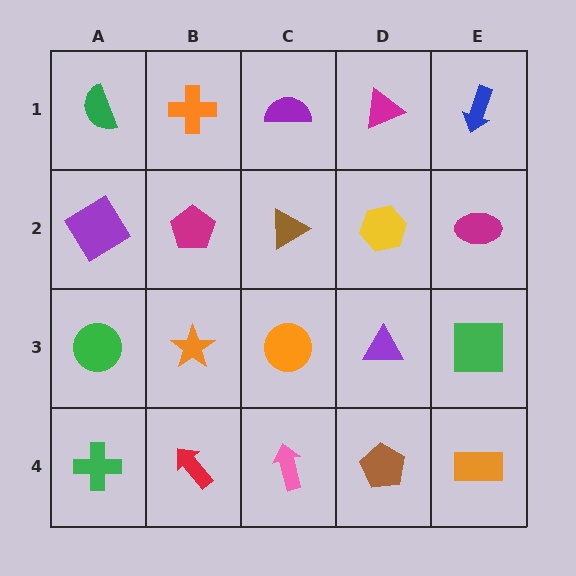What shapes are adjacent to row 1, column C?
A brown triangle (row 2, column C), an orange cross (row 1, column B), a magenta triangle (row 1, column D).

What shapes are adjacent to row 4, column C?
An orange circle (row 3, column C), a red arrow (row 4, column B), a brown pentagon (row 4, column D).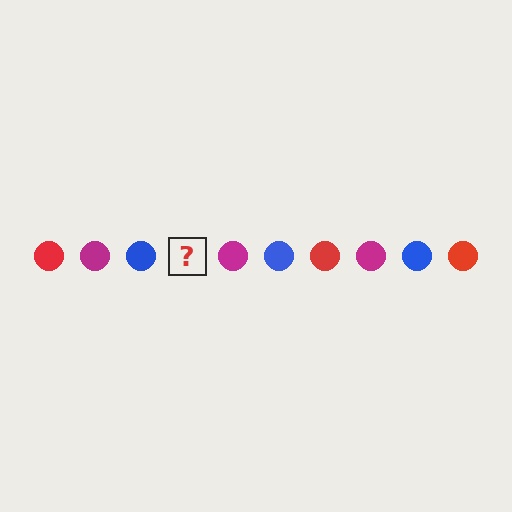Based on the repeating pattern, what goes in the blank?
The blank should be a red circle.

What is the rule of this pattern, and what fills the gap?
The rule is that the pattern cycles through red, magenta, blue circles. The gap should be filled with a red circle.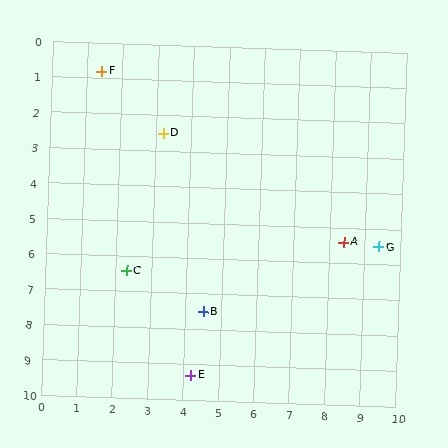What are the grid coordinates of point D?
Point D is at approximately (3.2, 2.5).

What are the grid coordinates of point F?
Point F is at approximately (1.4, 0.8).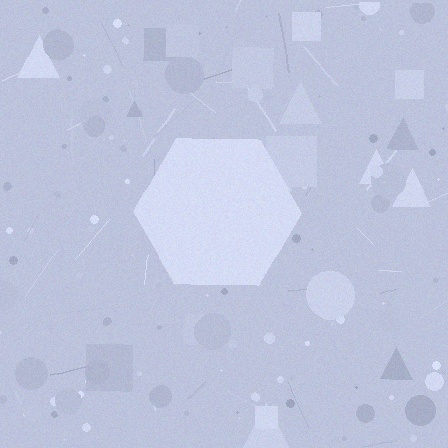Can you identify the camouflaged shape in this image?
The camouflaged shape is a hexagon.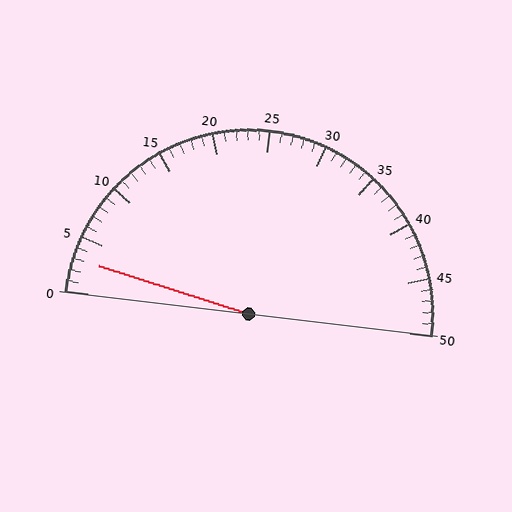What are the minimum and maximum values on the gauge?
The gauge ranges from 0 to 50.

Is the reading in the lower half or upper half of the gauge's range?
The reading is in the lower half of the range (0 to 50).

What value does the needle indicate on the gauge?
The needle indicates approximately 3.